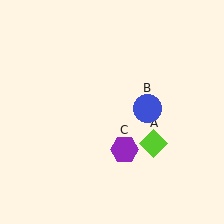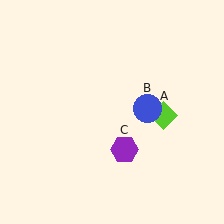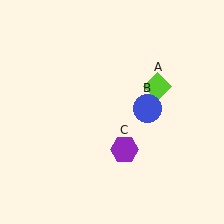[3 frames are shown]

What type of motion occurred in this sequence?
The lime diamond (object A) rotated counterclockwise around the center of the scene.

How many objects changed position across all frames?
1 object changed position: lime diamond (object A).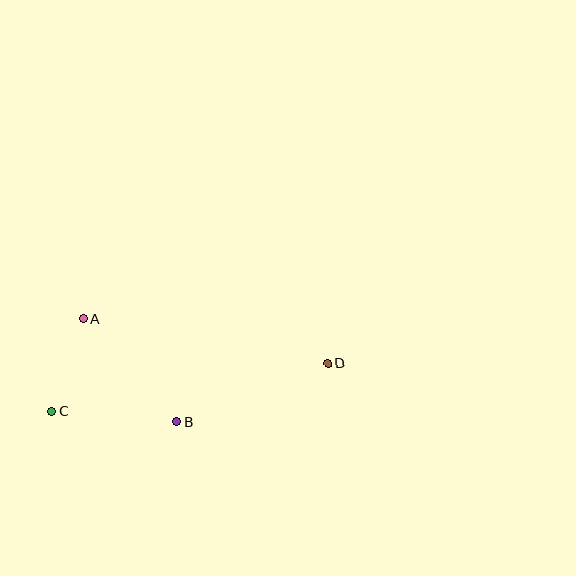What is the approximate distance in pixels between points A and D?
The distance between A and D is approximately 248 pixels.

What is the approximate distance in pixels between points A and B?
The distance between A and B is approximately 138 pixels.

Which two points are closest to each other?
Points A and C are closest to each other.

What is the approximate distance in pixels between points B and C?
The distance between B and C is approximately 125 pixels.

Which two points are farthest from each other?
Points C and D are farthest from each other.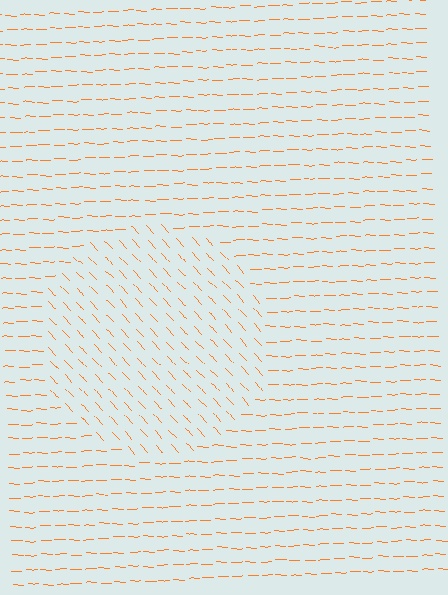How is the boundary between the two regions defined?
The boundary is defined purely by a change in line orientation (approximately 45 degrees difference). All lines are the same color and thickness.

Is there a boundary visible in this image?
Yes, there is a texture boundary formed by a change in line orientation.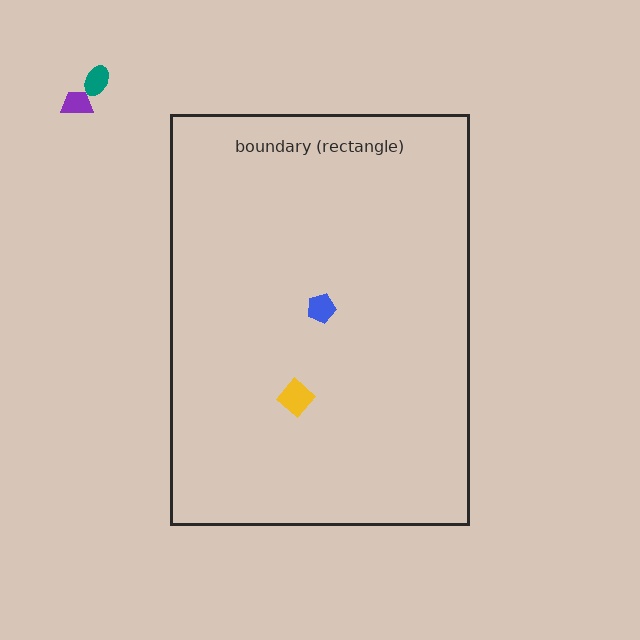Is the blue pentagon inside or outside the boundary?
Inside.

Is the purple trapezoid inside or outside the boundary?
Outside.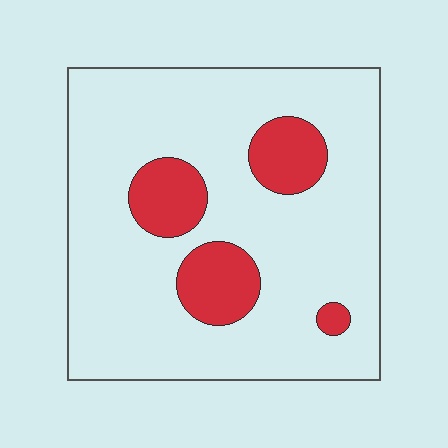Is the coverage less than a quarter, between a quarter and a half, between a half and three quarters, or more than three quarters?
Less than a quarter.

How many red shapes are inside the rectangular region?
4.